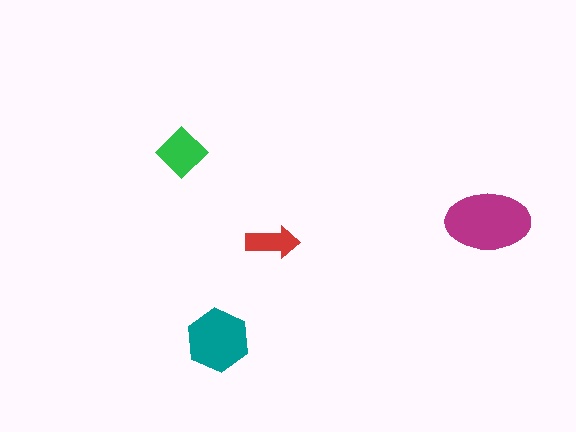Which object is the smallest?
The red arrow.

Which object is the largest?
The magenta ellipse.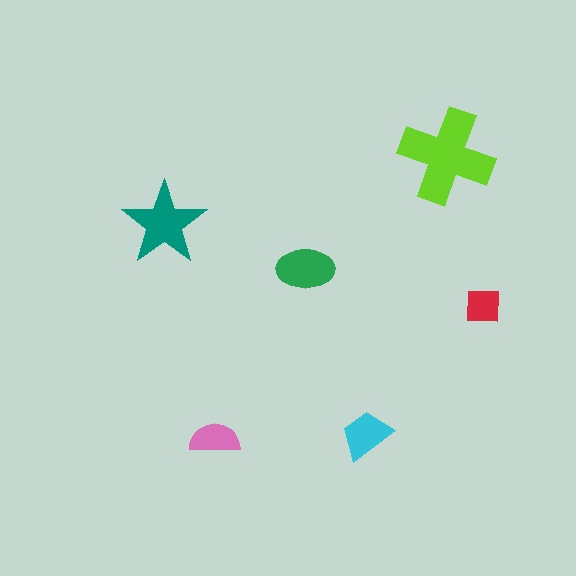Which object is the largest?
The lime cross.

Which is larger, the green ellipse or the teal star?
The teal star.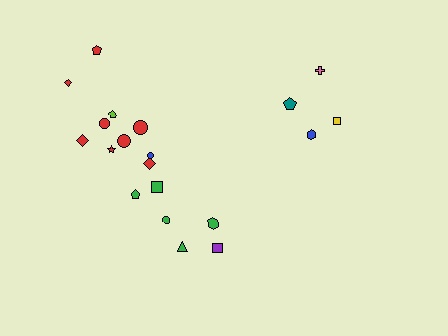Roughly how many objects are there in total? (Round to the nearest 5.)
Roughly 20 objects in total.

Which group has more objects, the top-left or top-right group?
The top-left group.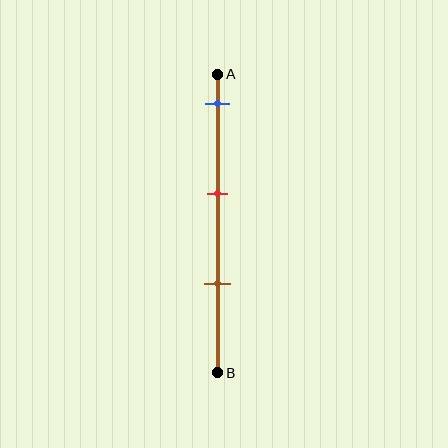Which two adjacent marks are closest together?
The red and brown marks are the closest adjacent pair.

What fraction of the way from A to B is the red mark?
The red mark is approximately 40% (0.4) of the way from A to B.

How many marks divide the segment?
There are 3 marks dividing the segment.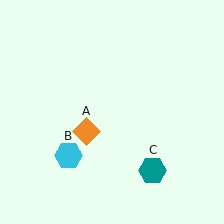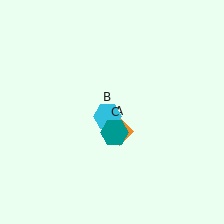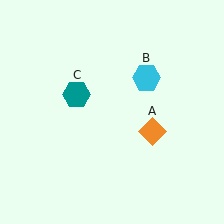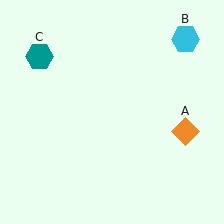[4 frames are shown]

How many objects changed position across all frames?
3 objects changed position: orange diamond (object A), cyan hexagon (object B), teal hexagon (object C).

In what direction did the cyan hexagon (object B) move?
The cyan hexagon (object B) moved up and to the right.